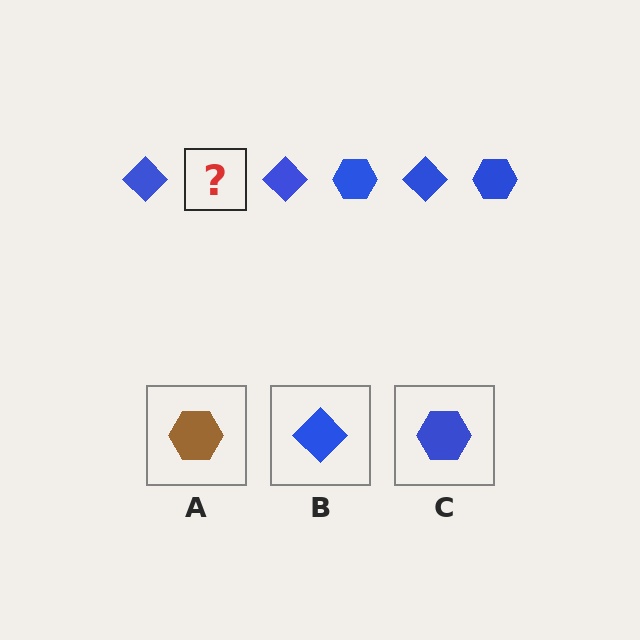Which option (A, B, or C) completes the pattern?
C.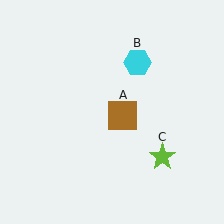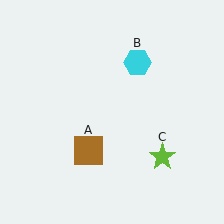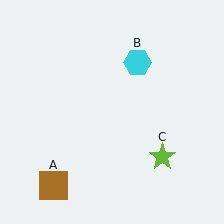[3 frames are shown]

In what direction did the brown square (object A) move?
The brown square (object A) moved down and to the left.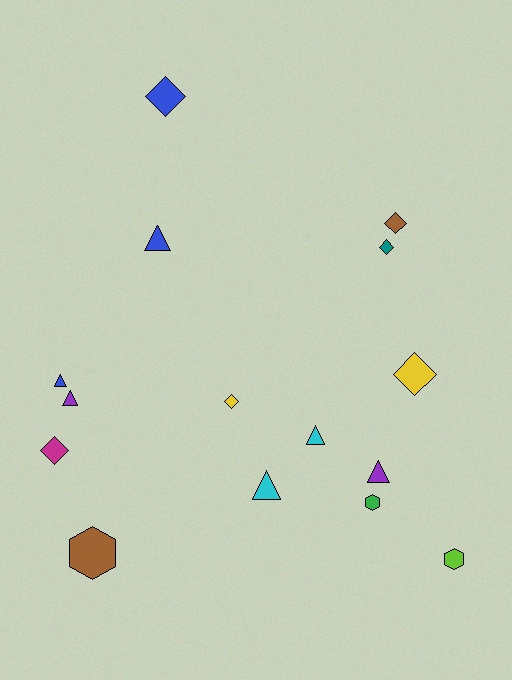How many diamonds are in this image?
There are 6 diamonds.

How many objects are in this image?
There are 15 objects.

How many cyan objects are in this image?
There are 2 cyan objects.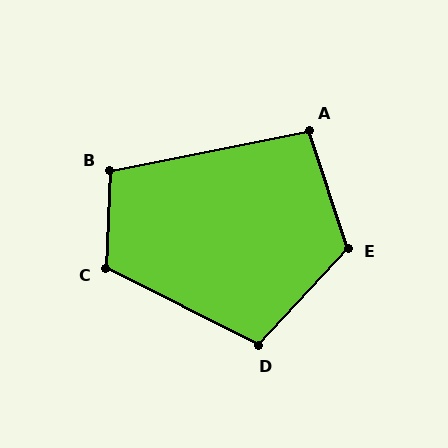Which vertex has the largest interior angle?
E, at approximately 119 degrees.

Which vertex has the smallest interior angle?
A, at approximately 97 degrees.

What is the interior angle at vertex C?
Approximately 115 degrees (obtuse).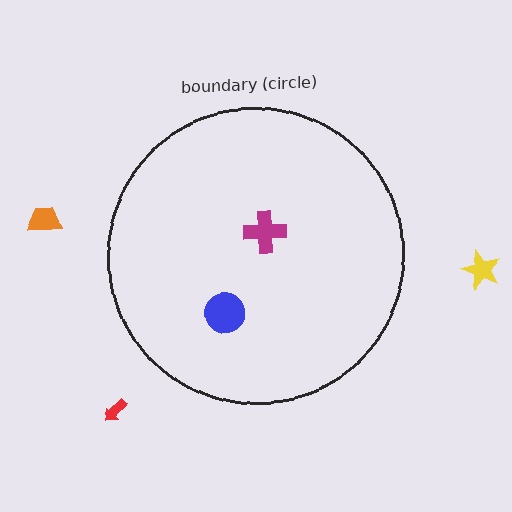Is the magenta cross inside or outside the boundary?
Inside.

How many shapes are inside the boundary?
2 inside, 3 outside.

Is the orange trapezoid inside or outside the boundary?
Outside.